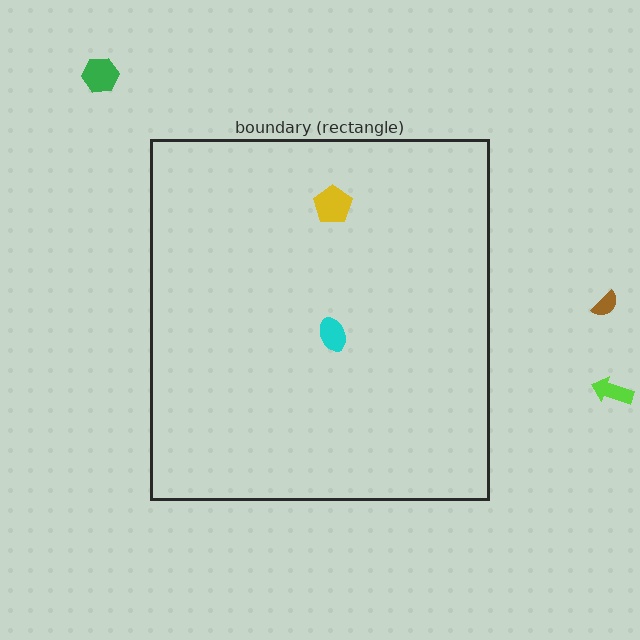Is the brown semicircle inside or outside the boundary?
Outside.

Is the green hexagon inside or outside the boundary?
Outside.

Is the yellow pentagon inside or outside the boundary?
Inside.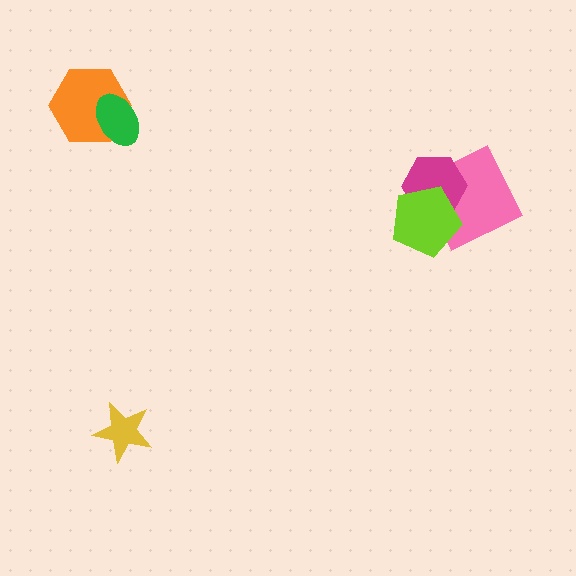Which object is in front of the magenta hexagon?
The lime pentagon is in front of the magenta hexagon.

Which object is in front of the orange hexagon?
The green ellipse is in front of the orange hexagon.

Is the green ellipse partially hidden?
No, no other shape covers it.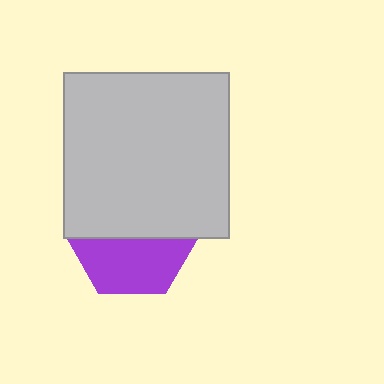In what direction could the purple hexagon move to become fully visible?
The purple hexagon could move down. That would shift it out from behind the light gray square entirely.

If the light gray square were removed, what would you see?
You would see the complete purple hexagon.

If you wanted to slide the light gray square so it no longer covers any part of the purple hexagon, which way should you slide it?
Slide it up — that is the most direct way to separate the two shapes.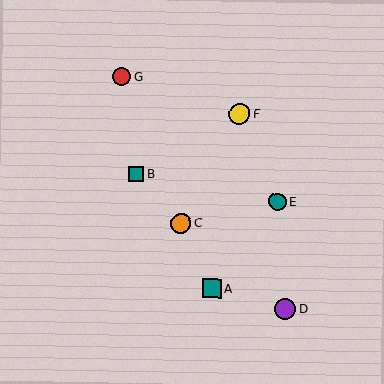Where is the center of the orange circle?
The center of the orange circle is at (181, 223).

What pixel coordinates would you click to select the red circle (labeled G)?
Click at (122, 76) to select the red circle G.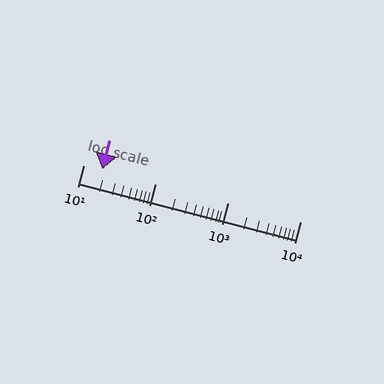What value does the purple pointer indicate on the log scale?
The pointer indicates approximately 18.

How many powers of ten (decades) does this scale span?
The scale spans 3 decades, from 10 to 10000.